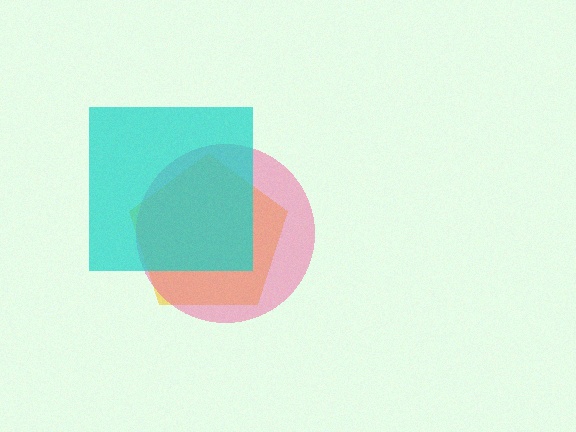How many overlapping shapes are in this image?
There are 3 overlapping shapes in the image.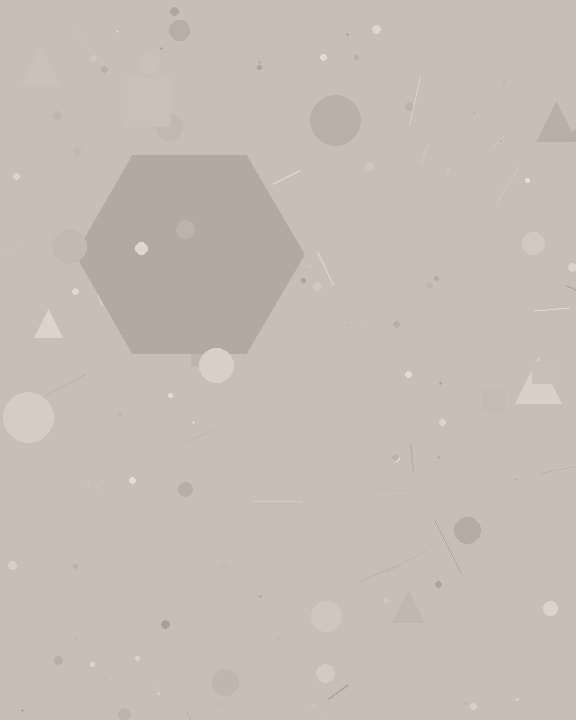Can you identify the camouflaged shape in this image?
The camouflaged shape is a hexagon.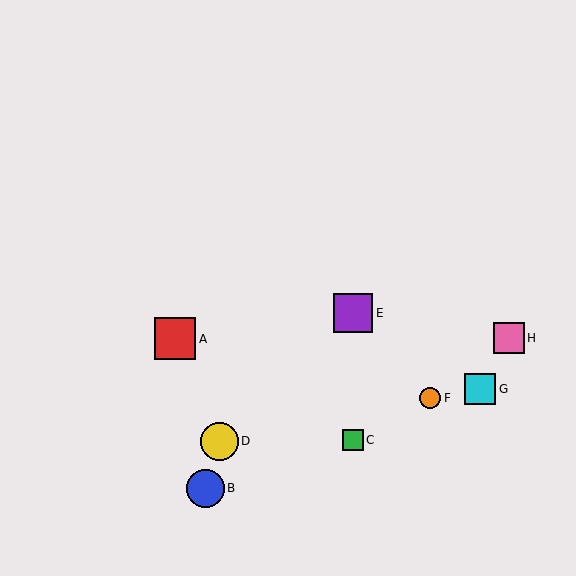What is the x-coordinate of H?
Object H is at x≈509.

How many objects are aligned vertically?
2 objects (C, E) are aligned vertically.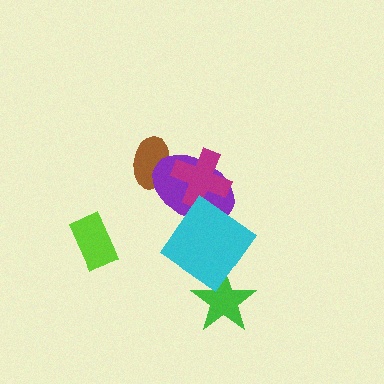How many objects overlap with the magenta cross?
2 objects overlap with the magenta cross.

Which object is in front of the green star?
The cyan diamond is in front of the green star.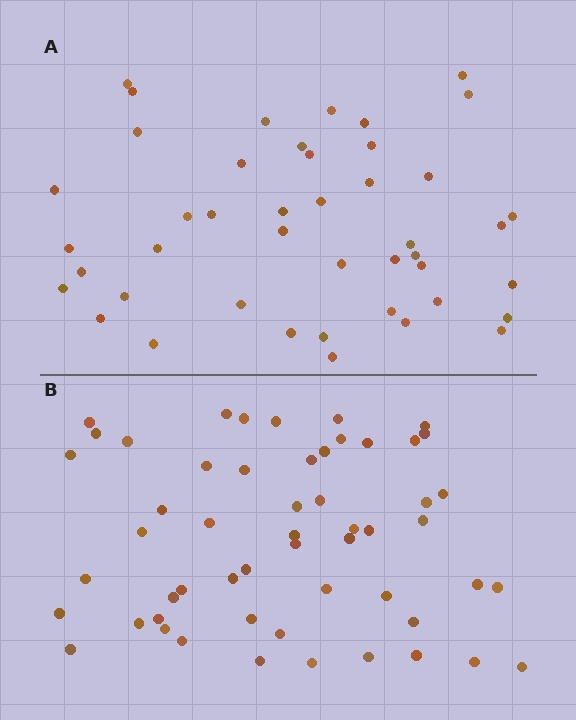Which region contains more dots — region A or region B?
Region B (the bottom region) has more dots.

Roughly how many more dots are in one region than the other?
Region B has roughly 10 or so more dots than region A.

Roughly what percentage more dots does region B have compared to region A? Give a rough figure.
About 25% more.